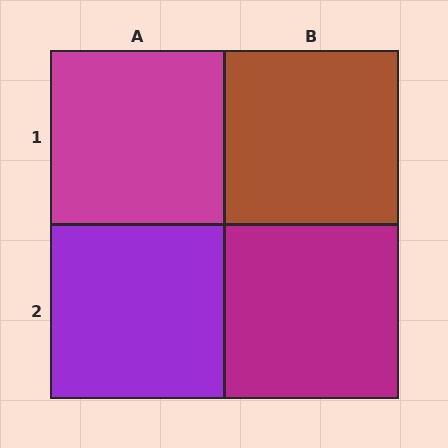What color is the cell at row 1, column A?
Magenta.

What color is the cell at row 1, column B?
Brown.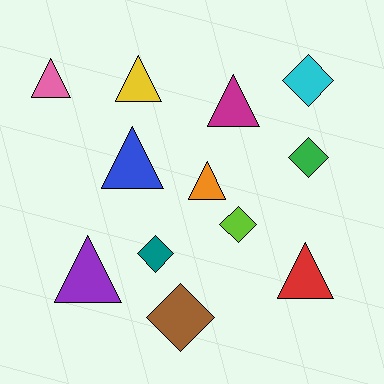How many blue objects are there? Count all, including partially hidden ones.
There is 1 blue object.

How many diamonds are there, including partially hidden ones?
There are 5 diamonds.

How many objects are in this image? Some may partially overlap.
There are 12 objects.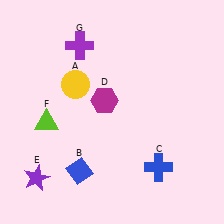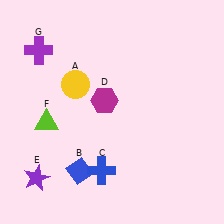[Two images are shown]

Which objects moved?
The objects that moved are: the blue cross (C), the purple cross (G).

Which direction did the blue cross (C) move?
The blue cross (C) moved left.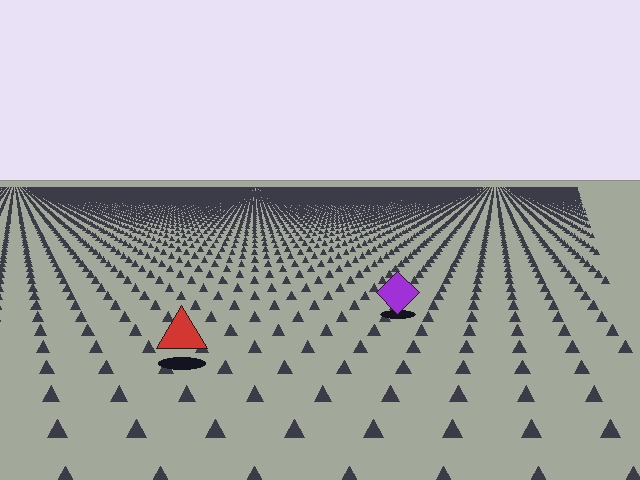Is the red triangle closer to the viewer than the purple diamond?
Yes. The red triangle is closer — you can tell from the texture gradient: the ground texture is coarser near it.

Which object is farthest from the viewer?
The purple diamond is farthest from the viewer. It appears smaller and the ground texture around it is denser.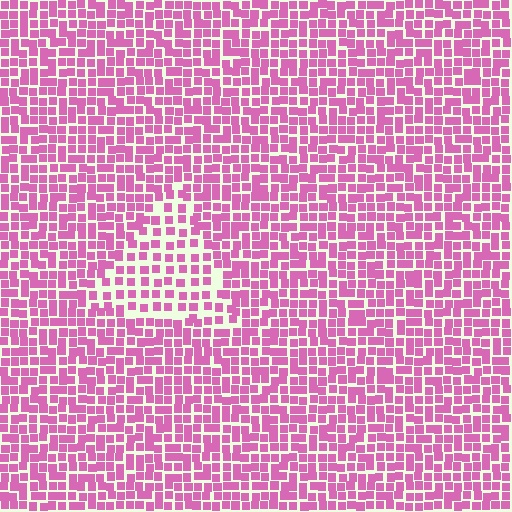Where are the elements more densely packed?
The elements are more densely packed outside the triangle boundary.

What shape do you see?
I see a triangle.